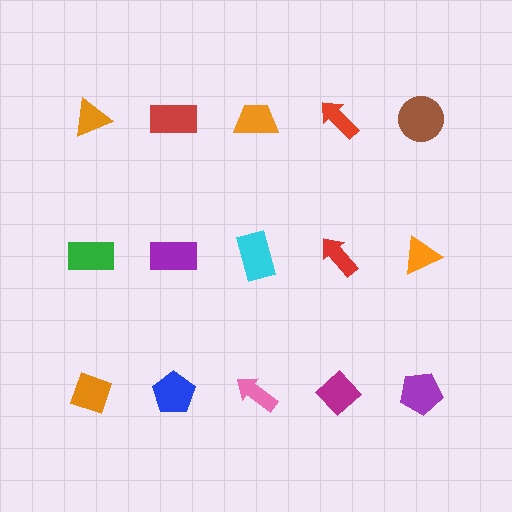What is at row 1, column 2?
A red rectangle.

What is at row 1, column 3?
An orange trapezoid.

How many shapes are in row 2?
5 shapes.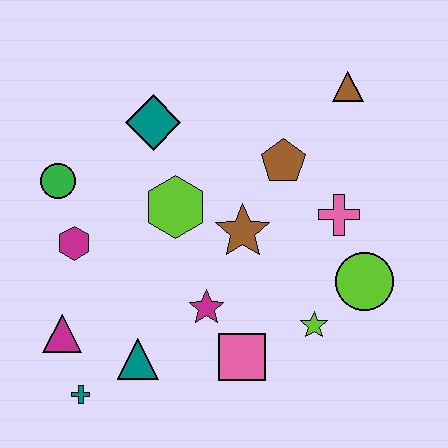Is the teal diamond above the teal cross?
Yes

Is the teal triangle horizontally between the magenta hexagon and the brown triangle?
Yes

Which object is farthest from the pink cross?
The teal cross is farthest from the pink cross.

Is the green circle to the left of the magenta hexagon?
Yes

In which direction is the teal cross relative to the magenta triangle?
The teal cross is below the magenta triangle.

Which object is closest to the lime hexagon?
The brown star is closest to the lime hexagon.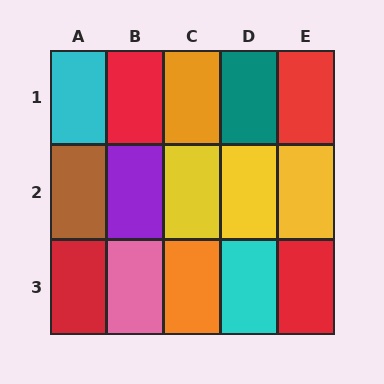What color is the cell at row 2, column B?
Purple.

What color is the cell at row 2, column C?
Yellow.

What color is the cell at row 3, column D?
Cyan.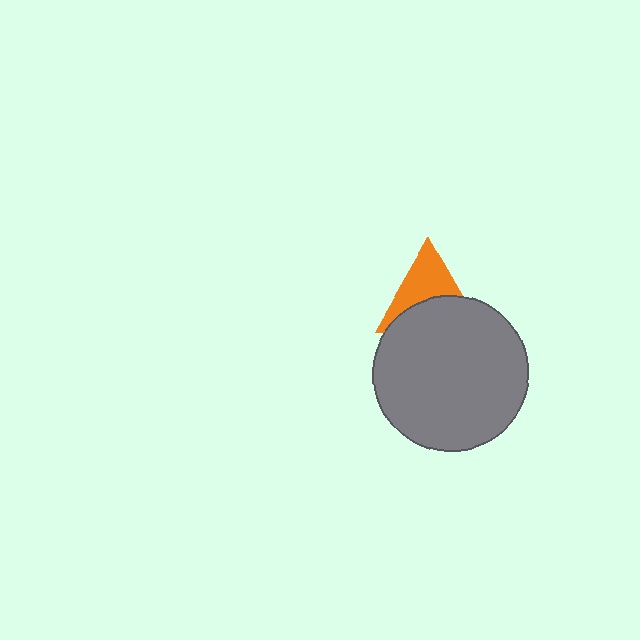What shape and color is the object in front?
The object in front is a gray circle.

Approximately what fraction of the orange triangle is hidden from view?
Roughly 48% of the orange triangle is hidden behind the gray circle.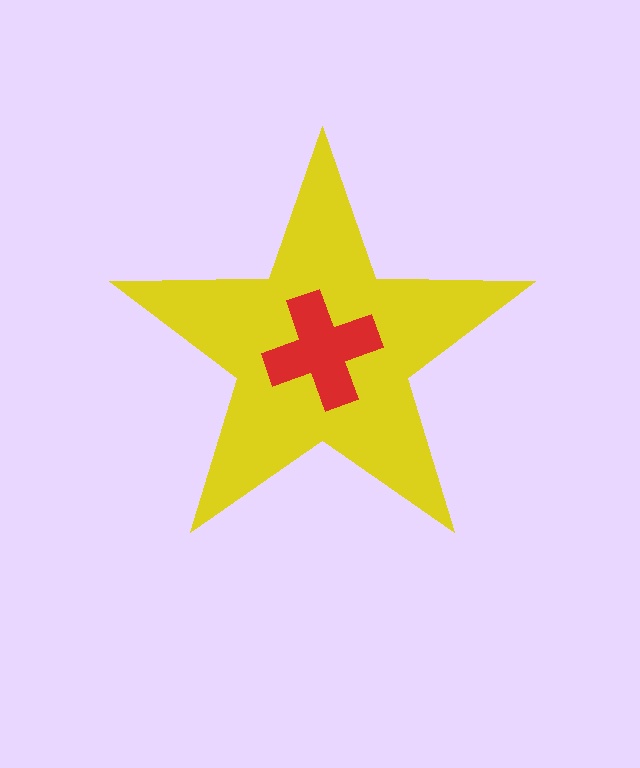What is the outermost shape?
The yellow star.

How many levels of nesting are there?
2.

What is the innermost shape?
The red cross.